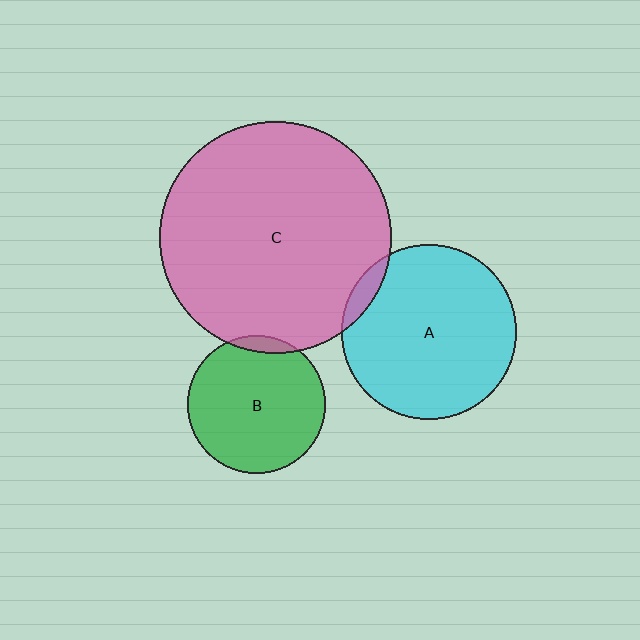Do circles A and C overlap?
Yes.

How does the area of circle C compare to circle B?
Approximately 2.8 times.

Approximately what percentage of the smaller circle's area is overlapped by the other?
Approximately 5%.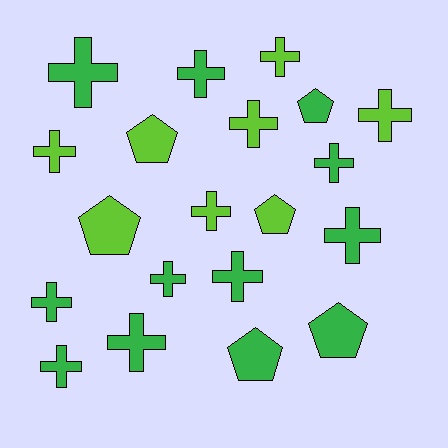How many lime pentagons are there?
There are 3 lime pentagons.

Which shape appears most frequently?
Cross, with 14 objects.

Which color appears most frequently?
Green, with 12 objects.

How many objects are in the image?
There are 20 objects.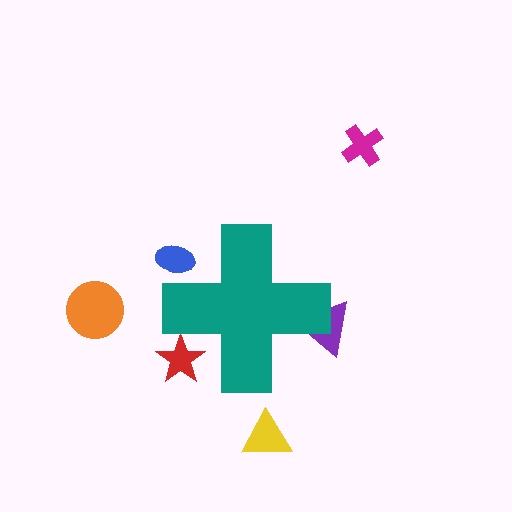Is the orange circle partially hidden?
No, the orange circle is fully visible.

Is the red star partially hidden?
Yes, the red star is partially hidden behind the teal cross.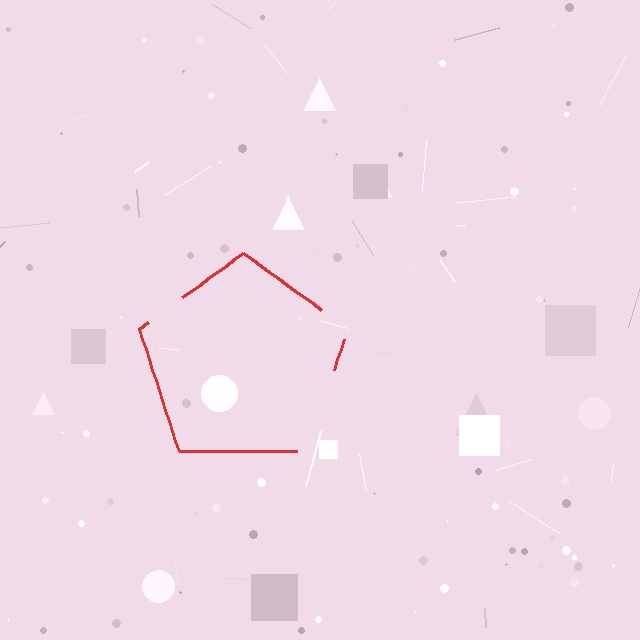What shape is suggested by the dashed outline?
The dashed outline suggests a pentagon.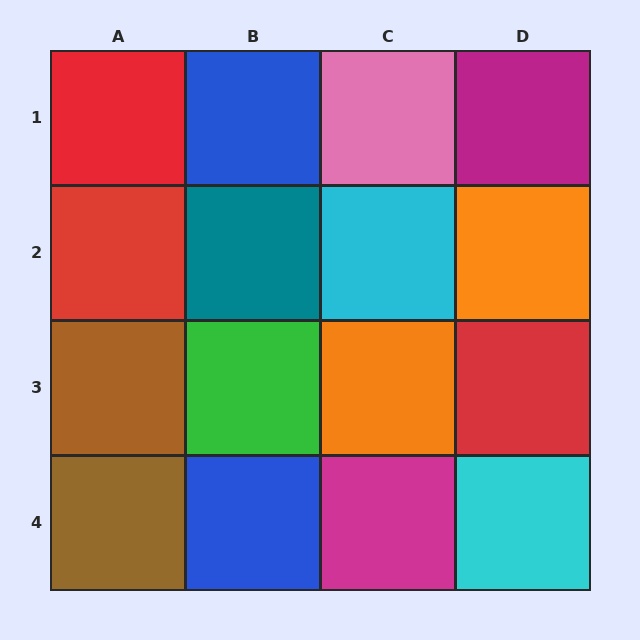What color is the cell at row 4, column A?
Brown.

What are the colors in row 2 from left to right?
Red, teal, cyan, orange.